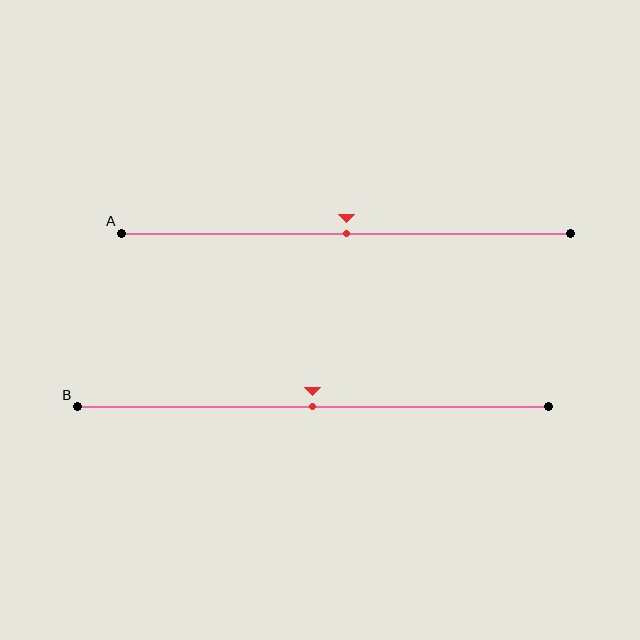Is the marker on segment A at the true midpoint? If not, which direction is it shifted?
Yes, the marker on segment A is at the true midpoint.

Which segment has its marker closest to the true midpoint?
Segment A has its marker closest to the true midpoint.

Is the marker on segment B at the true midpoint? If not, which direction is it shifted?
Yes, the marker on segment B is at the true midpoint.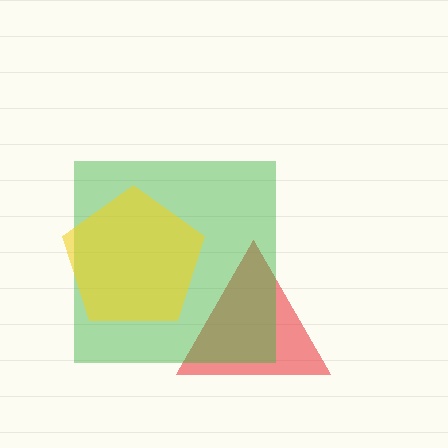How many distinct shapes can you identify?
There are 3 distinct shapes: a red triangle, a green square, a yellow pentagon.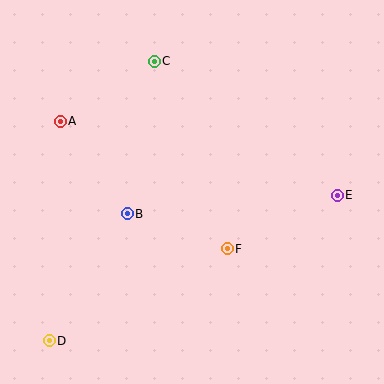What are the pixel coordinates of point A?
Point A is at (60, 121).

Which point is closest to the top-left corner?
Point A is closest to the top-left corner.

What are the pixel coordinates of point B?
Point B is at (127, 214).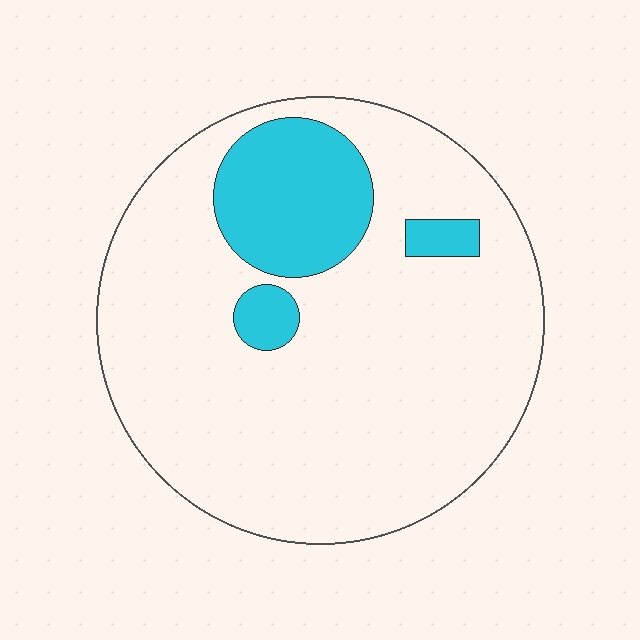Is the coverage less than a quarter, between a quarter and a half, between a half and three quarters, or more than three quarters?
Less than a quarter.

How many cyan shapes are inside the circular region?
3.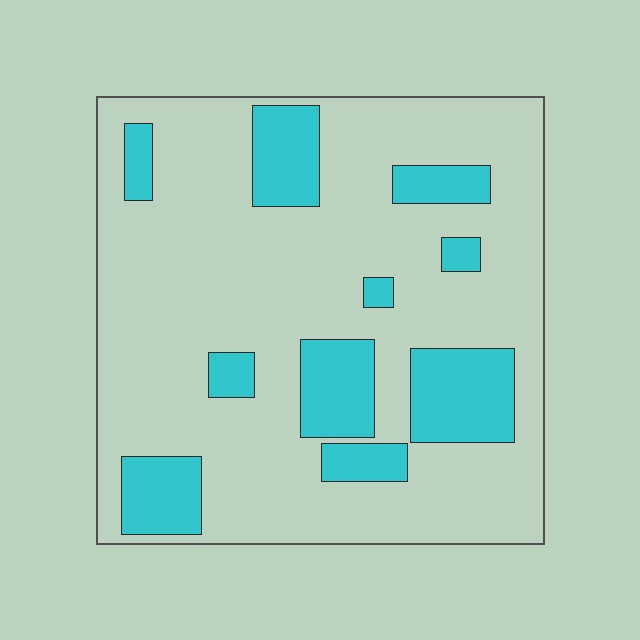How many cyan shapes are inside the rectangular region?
10.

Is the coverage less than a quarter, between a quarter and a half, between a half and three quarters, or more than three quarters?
Less than a quarter.